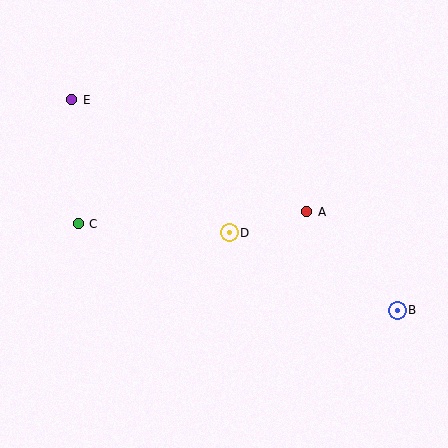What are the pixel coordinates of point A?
Point A is at (307, 212).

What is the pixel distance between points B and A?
The distance between B and A is 133 pixels.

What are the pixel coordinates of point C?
Point C is at (78, 224).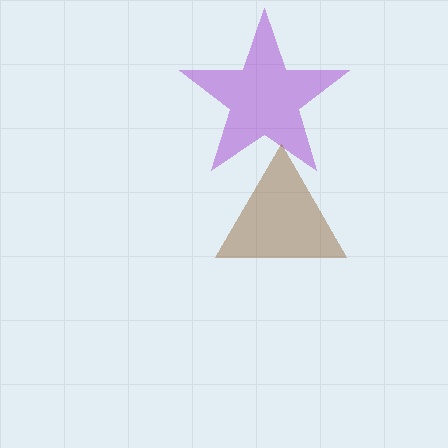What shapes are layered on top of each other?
The layered shapes are: a purple star, a brown triangle.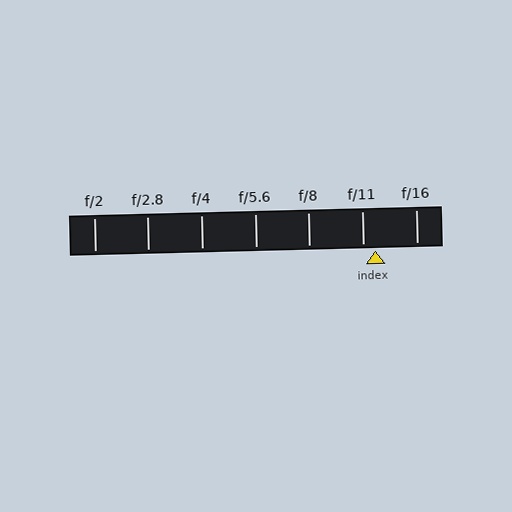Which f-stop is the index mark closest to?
The index mark is closest to f/11.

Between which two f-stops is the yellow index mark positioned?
The index mark is between f/11 and f/16.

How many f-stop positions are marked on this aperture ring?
There are 7 f-stop positions marked.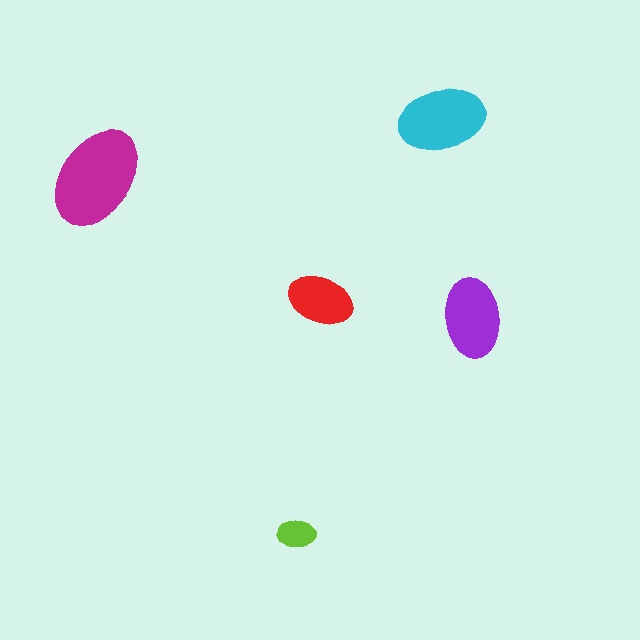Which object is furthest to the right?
The purple ellipse is rightmost.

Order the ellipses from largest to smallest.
the magenta one, the cyan one, the purple one, the red one, the lime one.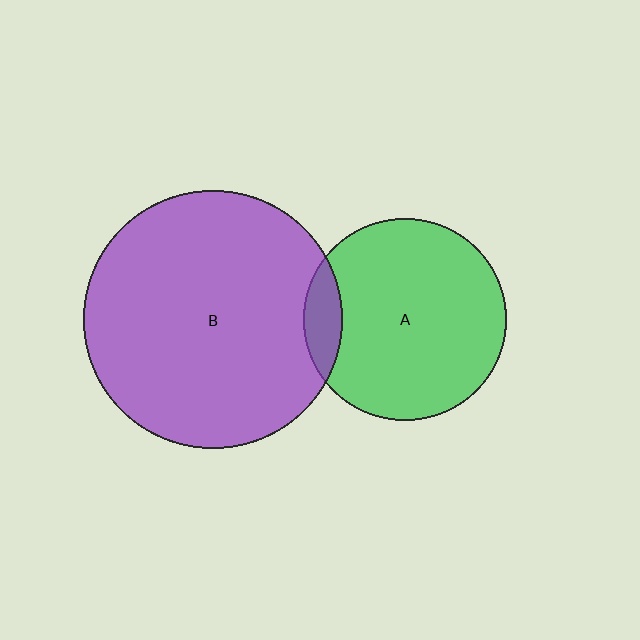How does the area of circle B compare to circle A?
Approximately 1.6 times.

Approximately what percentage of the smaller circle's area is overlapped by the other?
Approximately 10%.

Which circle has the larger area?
Circle B (purple).